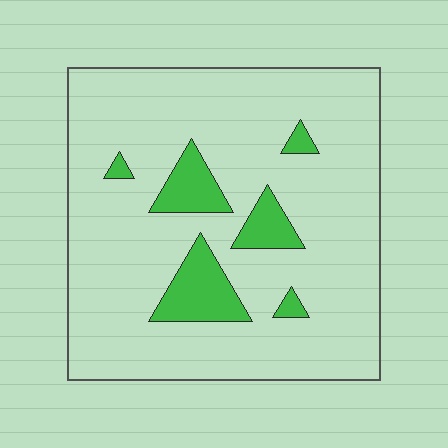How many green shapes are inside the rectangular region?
6.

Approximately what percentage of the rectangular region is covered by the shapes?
Approximately 15%.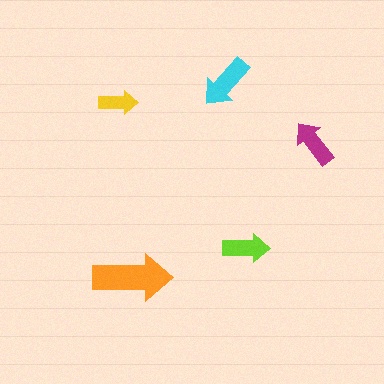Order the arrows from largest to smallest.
the orange one, the cyan one, the magenta one, the lime one, the yellow one.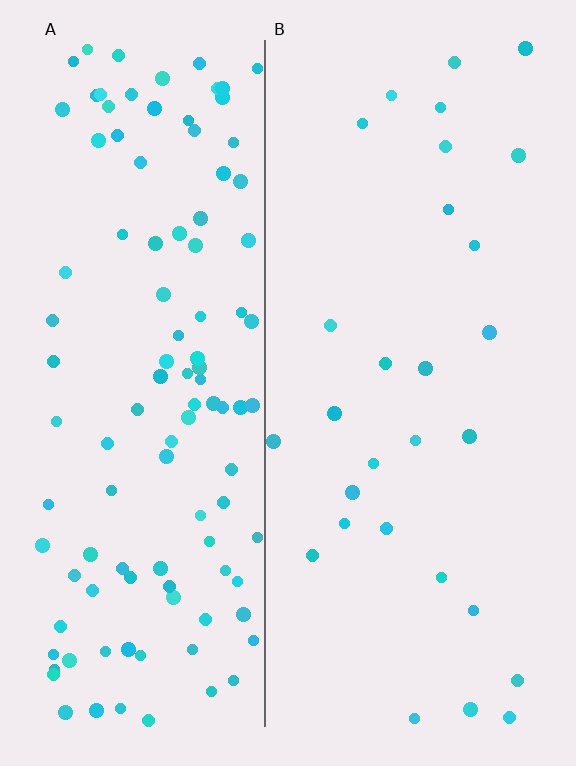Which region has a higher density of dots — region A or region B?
A (the left).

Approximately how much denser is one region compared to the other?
Approximately 3.9× — region A over region B.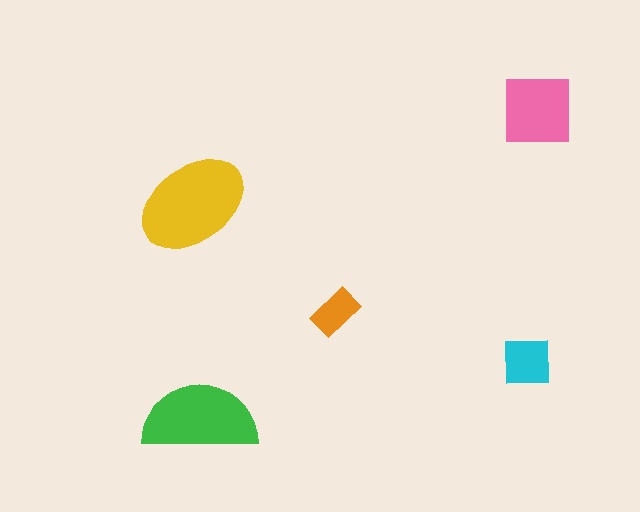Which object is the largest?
The yellow ellipse.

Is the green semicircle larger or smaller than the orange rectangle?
Larger.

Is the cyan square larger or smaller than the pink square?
Smaller.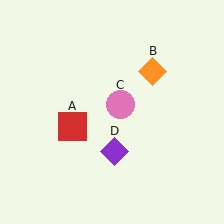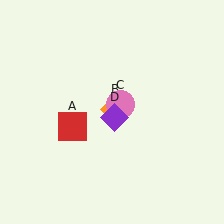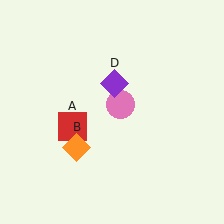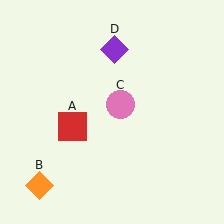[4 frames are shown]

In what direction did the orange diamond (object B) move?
The orange diamond (object B) moved down and to the left.